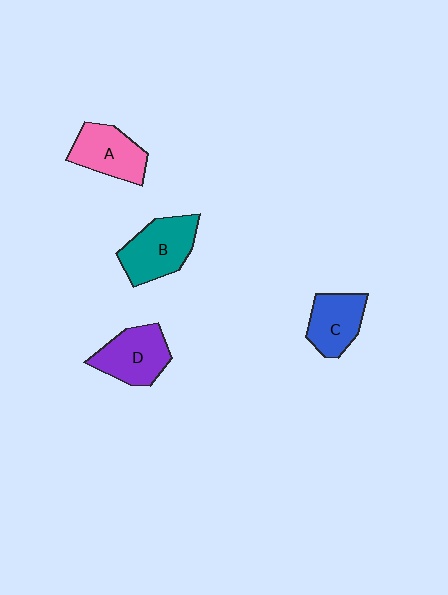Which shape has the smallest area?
Shape C (blue).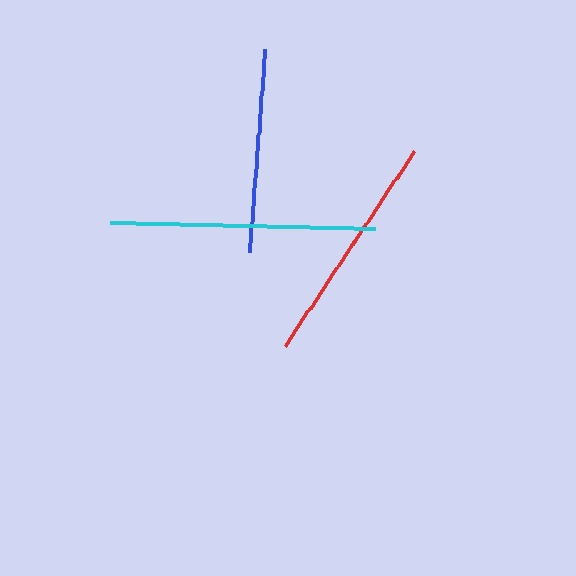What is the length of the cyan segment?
The cyan segment is approximately 264 pixels long.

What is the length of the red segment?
The red segment is approximately 234 pixels long.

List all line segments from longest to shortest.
From longest to shortest: cyan, red, blue.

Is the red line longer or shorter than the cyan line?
The cyan line is longer than the red line.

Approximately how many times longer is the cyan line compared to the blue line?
The cyan line is approximately 1.3 times the length of the blue line.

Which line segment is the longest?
The cyan line is the longest at approximately 264 pixels.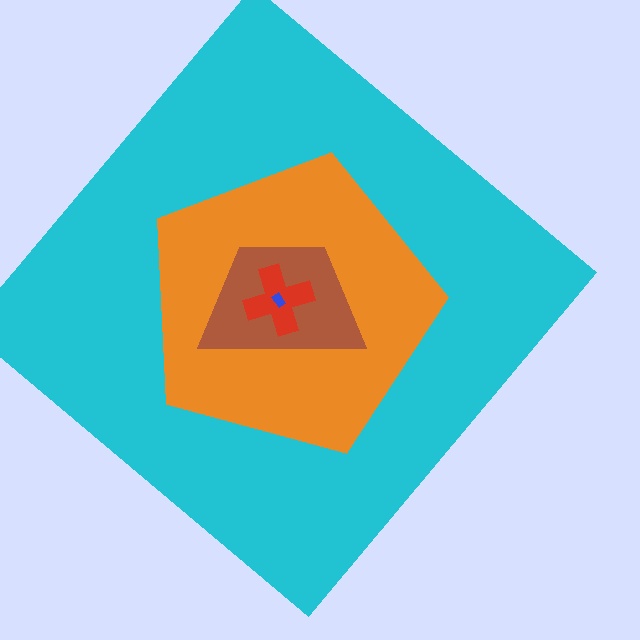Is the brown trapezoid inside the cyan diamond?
Yes.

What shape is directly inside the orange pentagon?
The brown trapezoid.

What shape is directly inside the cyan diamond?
The orange pentagon.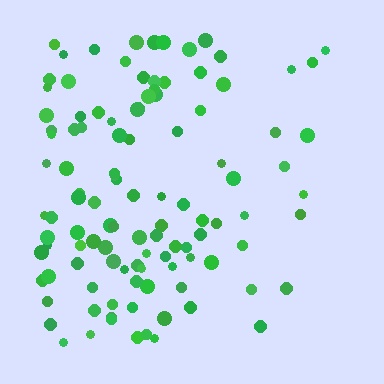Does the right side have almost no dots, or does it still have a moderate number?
Still a moderate number, just noticeably fewer than the left.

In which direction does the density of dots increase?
From right to left, with the left side densest.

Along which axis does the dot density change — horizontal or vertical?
Horizontal.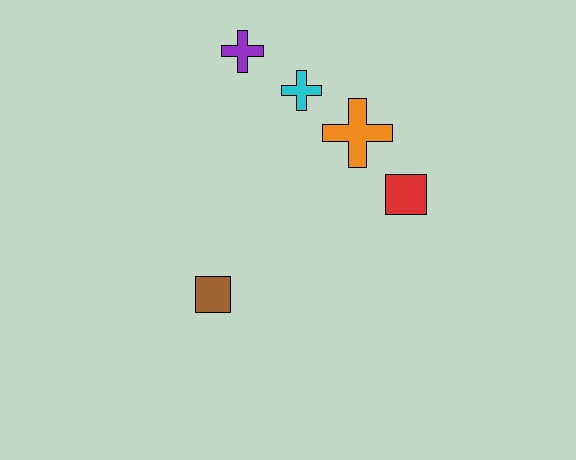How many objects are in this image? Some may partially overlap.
There are 5 objects.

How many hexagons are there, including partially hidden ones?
There are no hexagons.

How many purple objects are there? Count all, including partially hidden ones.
There is 1 purple object.